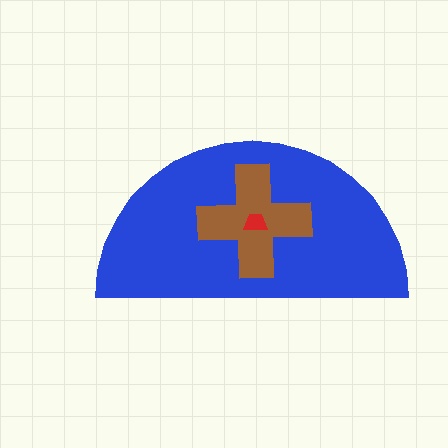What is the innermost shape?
The red trapezoid.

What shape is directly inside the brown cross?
The red trapezoid.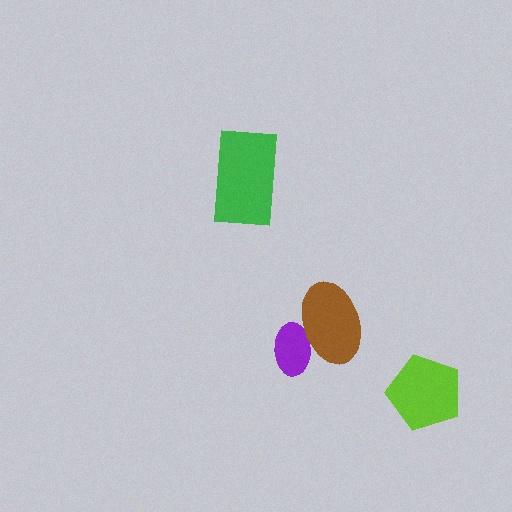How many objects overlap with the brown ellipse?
1 object overlaps with the brown ellipse.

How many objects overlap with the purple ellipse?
1 object overlaps with the purple ellipse.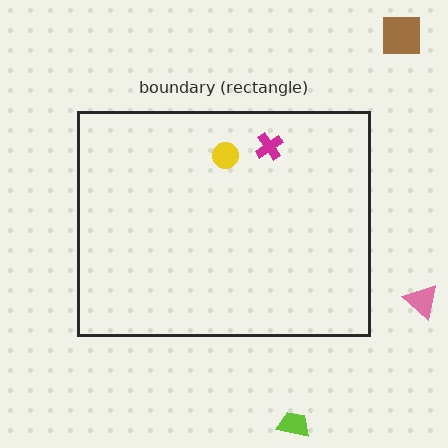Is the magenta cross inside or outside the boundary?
Inside.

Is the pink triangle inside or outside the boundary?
Outside.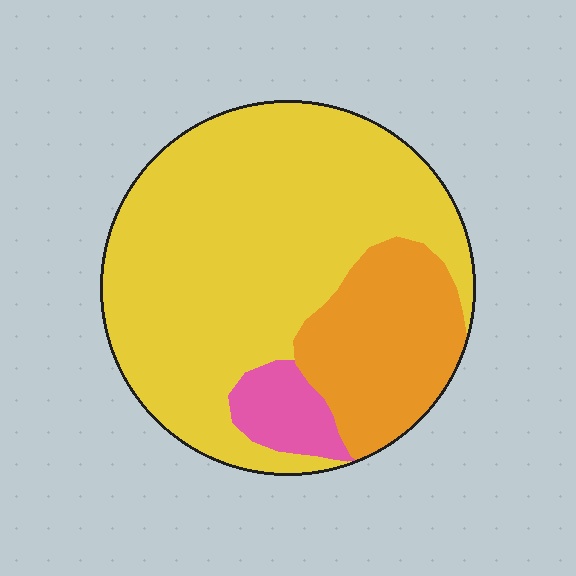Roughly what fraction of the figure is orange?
Orange takes up about one quarter (1/4) of the figure.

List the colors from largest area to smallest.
From largest to smallest: yellow, orange, pink.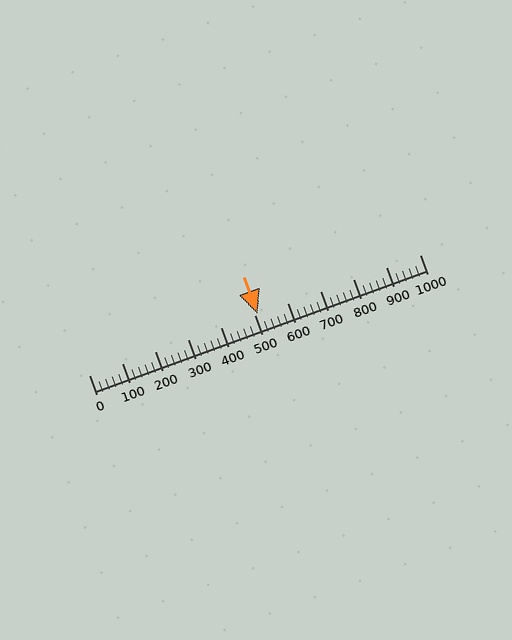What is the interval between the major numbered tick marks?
The major tick marks are spaced 100 units apart.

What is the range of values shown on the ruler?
The ruler shows values from 0 to 1000.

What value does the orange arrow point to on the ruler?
The orange arrow points to approximately 509.